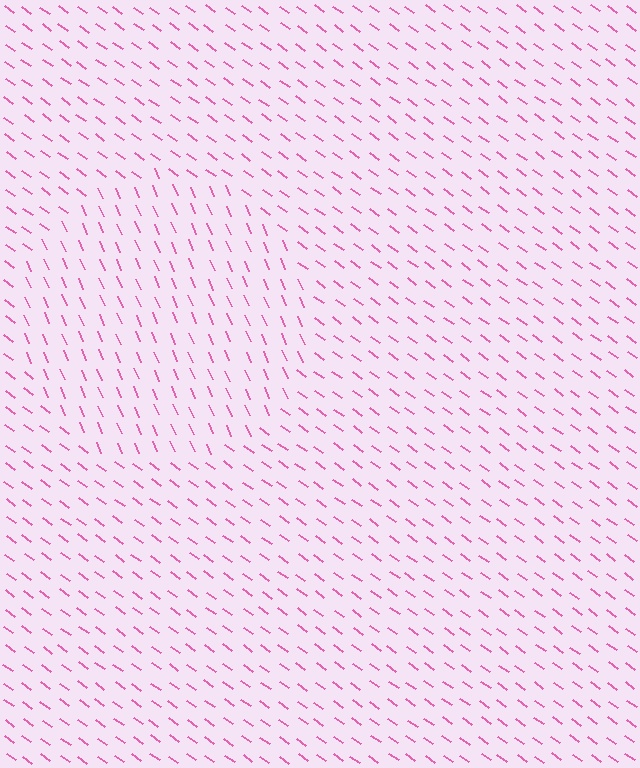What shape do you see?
I see a circle.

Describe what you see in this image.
The image is filled with small pink line segments. A circle region in the image has lines oriented differently from the surrounding lines, creating a visible texture boundary.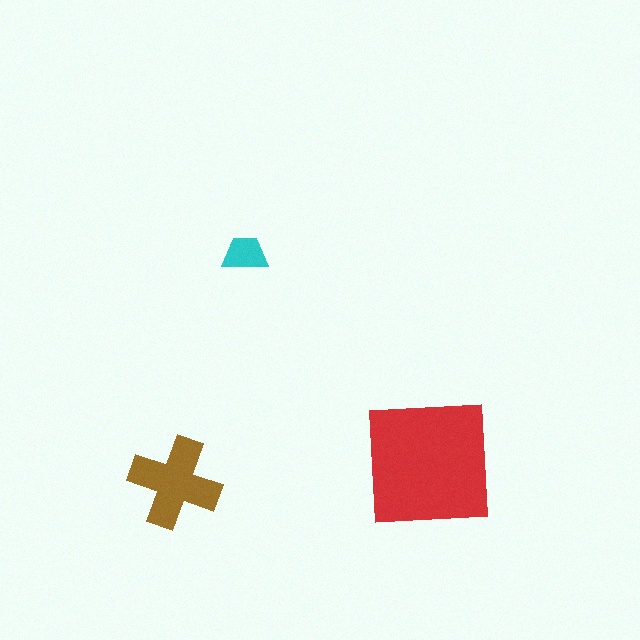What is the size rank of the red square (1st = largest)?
1st.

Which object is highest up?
The cyan trapezoid is topmost.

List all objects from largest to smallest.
The red square, the brown cross, the cyan trapezoid.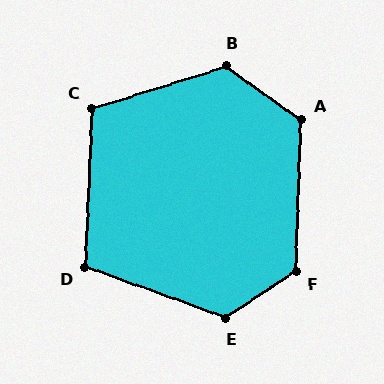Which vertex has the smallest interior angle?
D, at approximately 108 degrees.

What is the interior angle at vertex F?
Approximately 126 degrees (obtuse).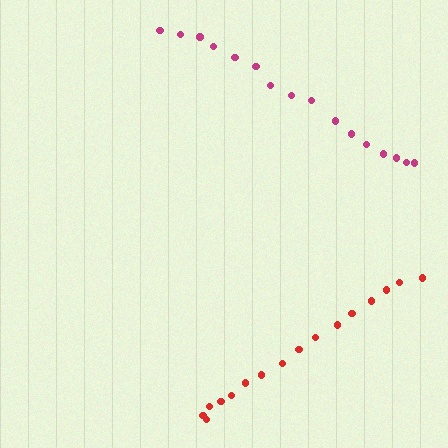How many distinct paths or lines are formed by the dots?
There are 2 distinct paths.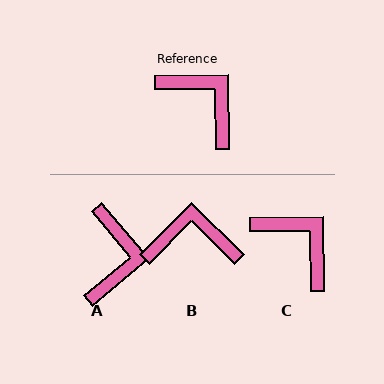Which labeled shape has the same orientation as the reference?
C.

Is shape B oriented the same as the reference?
No, it is off by about 45 degrees.